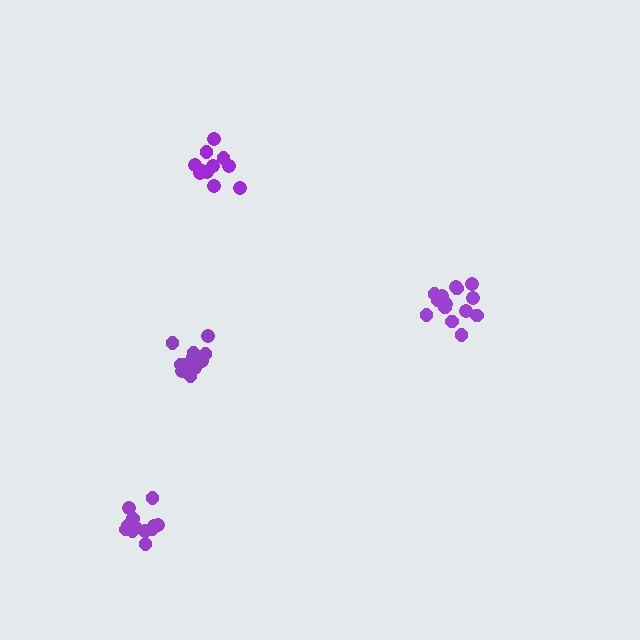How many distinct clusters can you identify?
There are 4 distinct clusters.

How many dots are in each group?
Group 1: 11 dots, Group 2: 13 dots, Group 3: 12 dots, Group 4: 14 dots (50 total).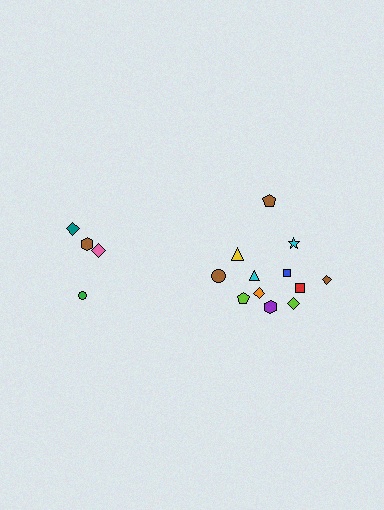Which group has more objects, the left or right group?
The right group.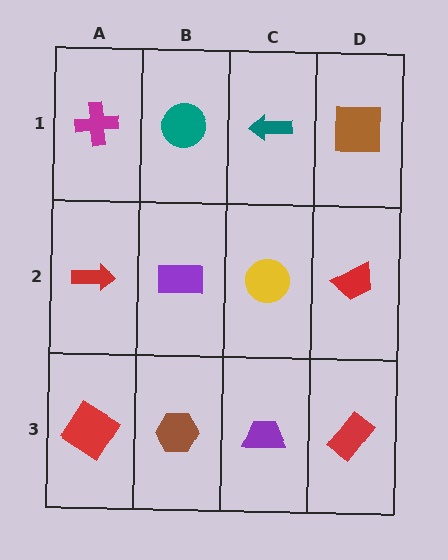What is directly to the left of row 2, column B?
A red arrow.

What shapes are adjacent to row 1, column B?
A purple rectangle (row 2, column B), a magenta cross (row 1, column A), a teal arrow (row 1, column C).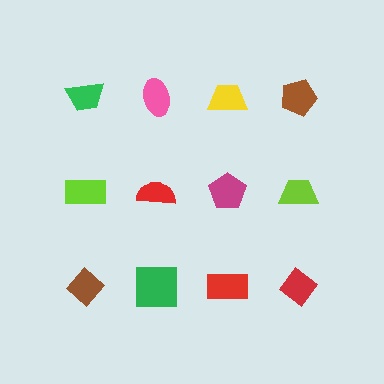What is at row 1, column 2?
A pink ellipse.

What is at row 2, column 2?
A red semicircle.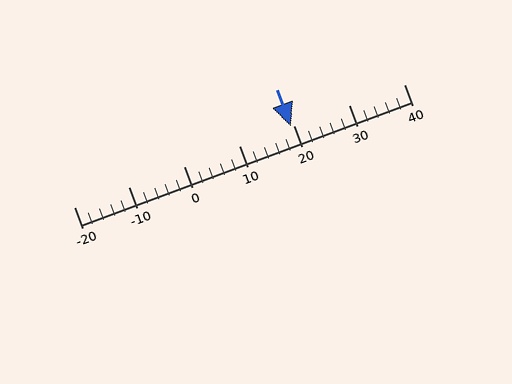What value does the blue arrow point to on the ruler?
The blue arrow points to approximately 20.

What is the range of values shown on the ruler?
The ruler shows values from -20 to 40.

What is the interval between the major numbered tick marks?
The major tick marks are spaced 10 units apart.